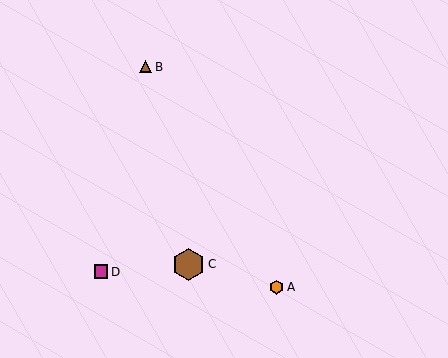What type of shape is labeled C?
Shape C is a brown hexagon.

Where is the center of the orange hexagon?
The center of the orange hexagon is at (277, 287).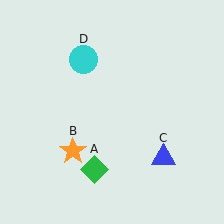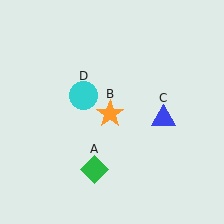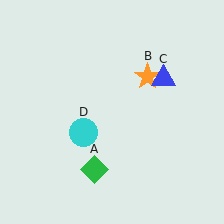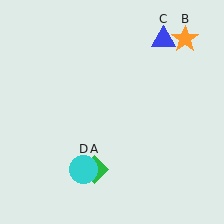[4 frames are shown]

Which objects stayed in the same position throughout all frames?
Green diamond (object A) remained stationary.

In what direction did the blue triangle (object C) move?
The blue triangle (object C) moved up.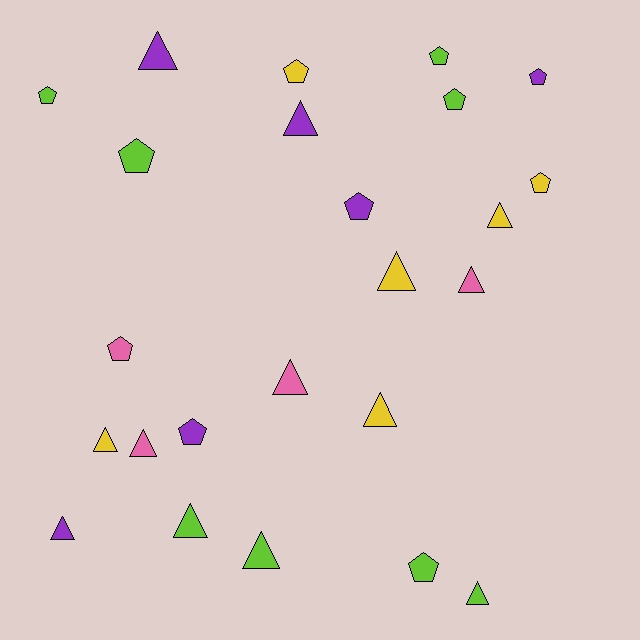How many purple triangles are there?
There are 3 purple triangles.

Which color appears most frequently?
Lime, with 8 objects.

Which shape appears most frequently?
Triangle, with 13 objects.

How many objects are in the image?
There are 24 objects.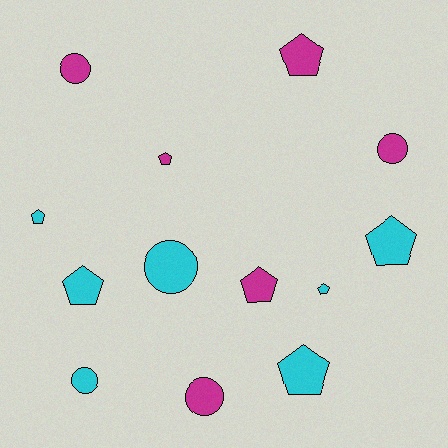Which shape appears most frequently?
Pentagon, with 8 objects.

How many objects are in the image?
There are 13 objects.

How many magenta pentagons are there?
There are 3 magenta pentagons.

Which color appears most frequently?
Cyan, with 7 objects.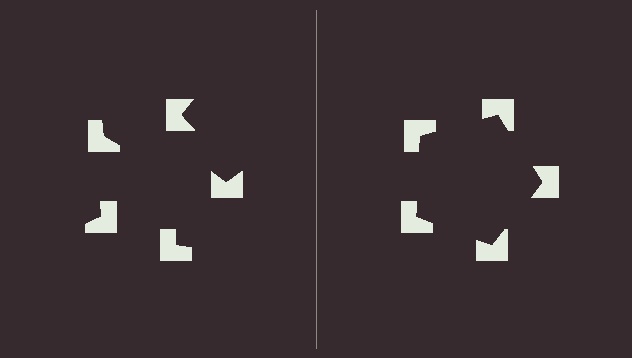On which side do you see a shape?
An illusory pentagon appears on the right side. On the left side the wedge cuts are rotated, so no coherent shape forms.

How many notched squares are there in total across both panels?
10 — 5 on each side.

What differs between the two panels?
The notched squares are positioned identically on both sides; only the wedge orientations differ. On the right they align to a pentagon; on the left they are misaligned.